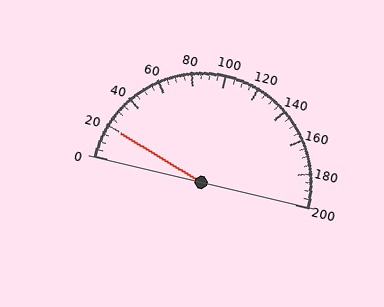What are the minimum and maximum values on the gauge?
The gauge ranges from 0 to 200.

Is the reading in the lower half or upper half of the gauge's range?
The reading is in the lower half of the range (0 to 200).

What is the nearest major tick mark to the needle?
The nearest major tick mark is 20.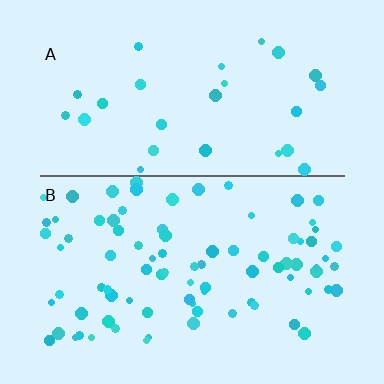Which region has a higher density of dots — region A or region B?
B (the bottom).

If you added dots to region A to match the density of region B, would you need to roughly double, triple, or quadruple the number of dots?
Approximately triple.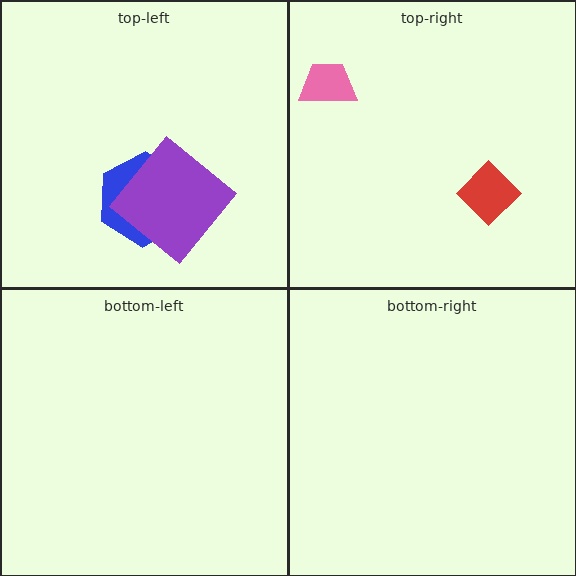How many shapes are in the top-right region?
2.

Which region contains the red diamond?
The top-right region.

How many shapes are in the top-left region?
2.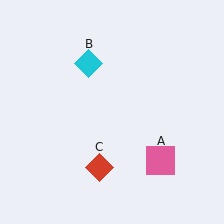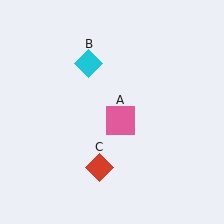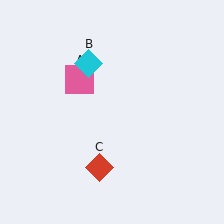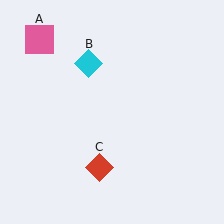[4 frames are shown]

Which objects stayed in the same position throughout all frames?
Cyan diamond (object B) and red diamond (object C) remained stationary.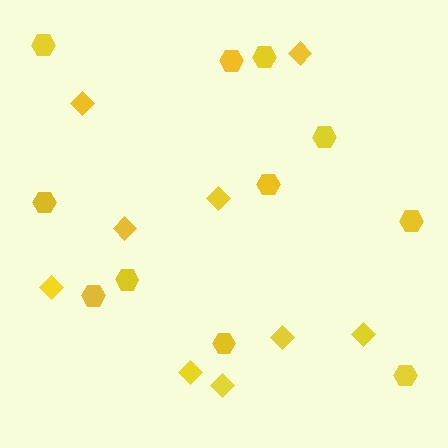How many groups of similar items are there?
There are 2 groups: one group of diamonds (9) and one group of hexagons (11).